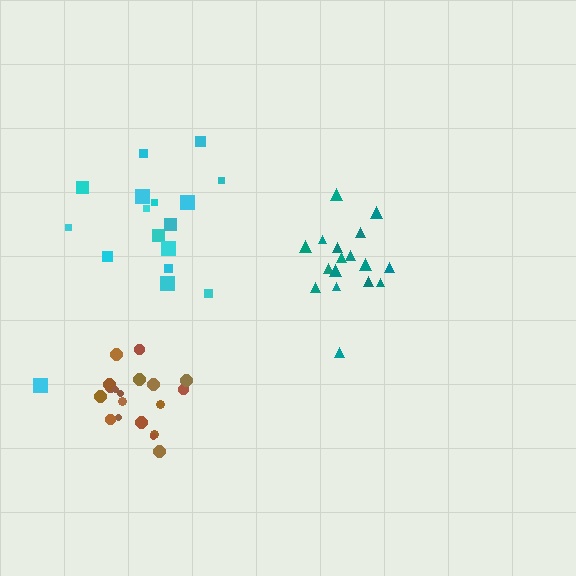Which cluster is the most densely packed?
Brown.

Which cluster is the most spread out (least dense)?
Cyan.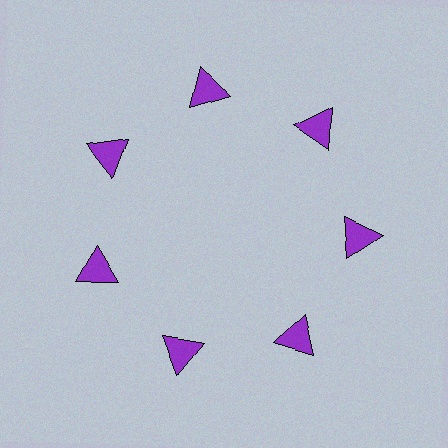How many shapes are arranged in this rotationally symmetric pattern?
There are 7 shapes, arranged in 7 groups of 1.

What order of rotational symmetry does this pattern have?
This pattern has 7-fold rotational symmetry.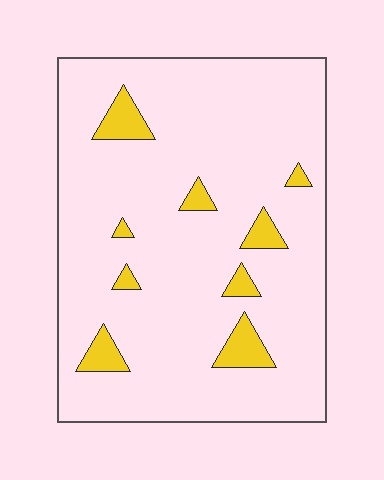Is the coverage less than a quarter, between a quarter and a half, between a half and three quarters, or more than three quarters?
Less than a quarter.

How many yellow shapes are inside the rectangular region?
9.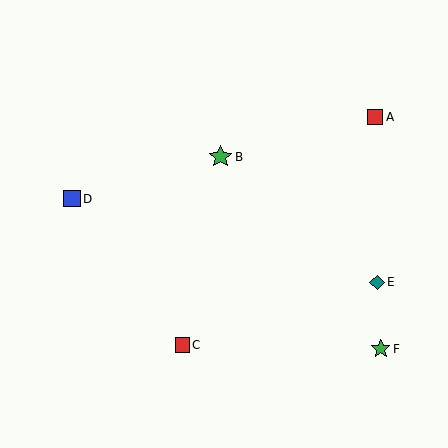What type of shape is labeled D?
Shape D is a blue square.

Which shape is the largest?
The green star (labeled B) is the largest.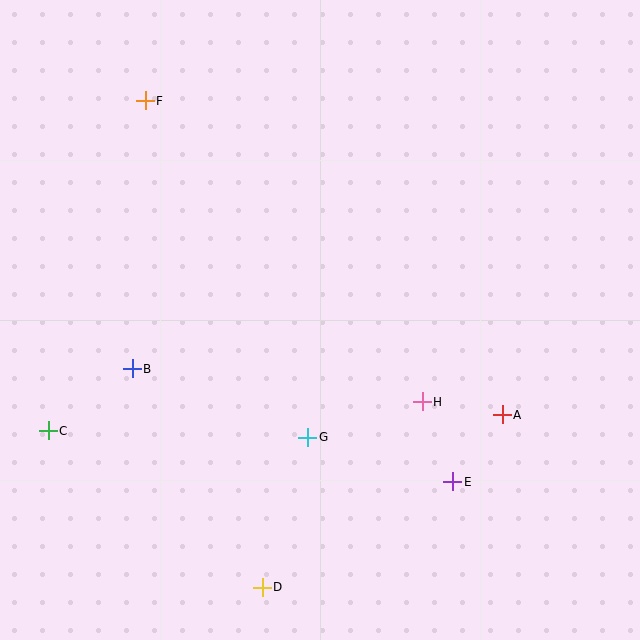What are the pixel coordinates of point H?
Point H is at (422, 402).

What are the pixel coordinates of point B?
Point B is at (132, 369).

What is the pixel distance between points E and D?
The distance between E and D is 218 pixels.